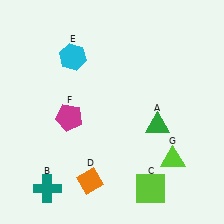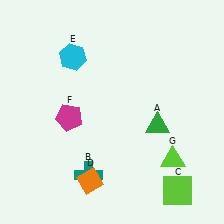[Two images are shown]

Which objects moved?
The objects that moved are: the teal cross (B), the lime square (C).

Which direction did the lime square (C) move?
The lime square (C) moved right.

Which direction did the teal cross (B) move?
The teal cross (B) moved right.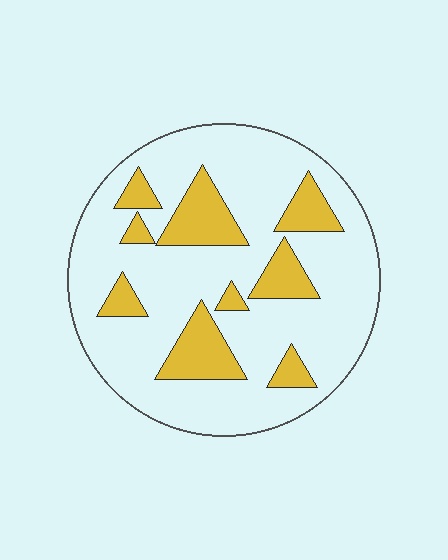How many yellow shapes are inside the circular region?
9.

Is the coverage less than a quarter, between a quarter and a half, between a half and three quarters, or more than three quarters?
Less than a quarter.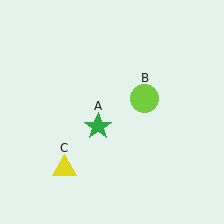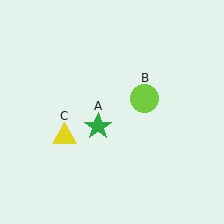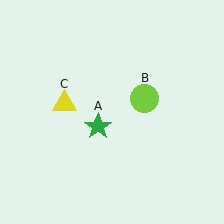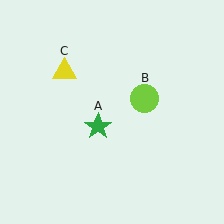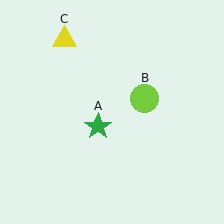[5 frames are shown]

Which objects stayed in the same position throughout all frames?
Green star (object A) and lime circle (object B) remained stationary.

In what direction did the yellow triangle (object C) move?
The yellow triangle (object C) moved up.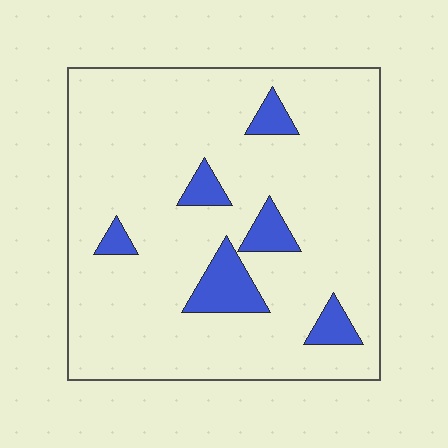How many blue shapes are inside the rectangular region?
6.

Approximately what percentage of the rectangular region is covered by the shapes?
Approximately 10%.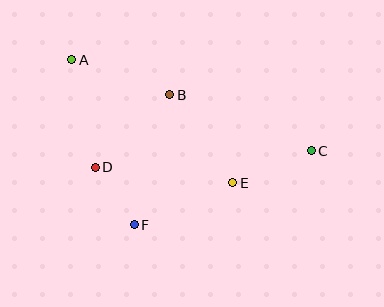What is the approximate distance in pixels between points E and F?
The distance between E and F is approximately 107 pixels.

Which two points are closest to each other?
Points D and F are closest to each other.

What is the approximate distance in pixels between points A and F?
The distance between A and F is approximately 176 pixels.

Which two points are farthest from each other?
Points A and C are farthest from each other.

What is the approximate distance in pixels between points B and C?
The distance between B and C is approximately 152 pixels.